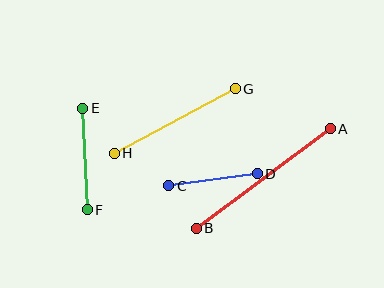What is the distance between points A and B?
The distance is approximately 167 pixels.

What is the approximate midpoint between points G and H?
The midpoint is at approximately (175, 121) pixels.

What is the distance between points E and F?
The distance is approximately 101 pixels.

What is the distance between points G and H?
The distance is approximately 137 pixels.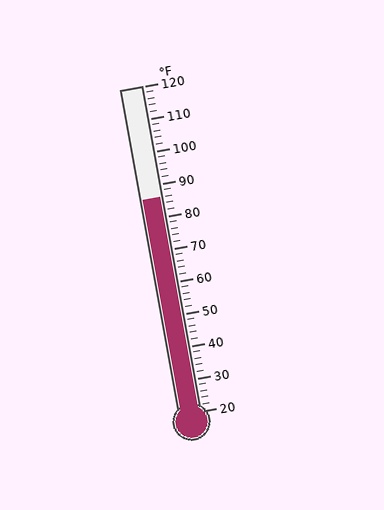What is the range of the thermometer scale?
The thermometer scale ranges from 20°F to 120°F.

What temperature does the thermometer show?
The thermometer shows approximately 86°F.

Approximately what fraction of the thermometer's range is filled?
The thermometer is filled to approximately 65% of its range.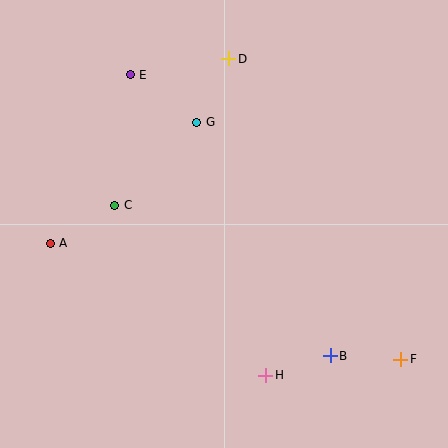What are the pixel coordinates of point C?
Point C is at (115, 205).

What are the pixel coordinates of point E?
Point E is at (130, 75).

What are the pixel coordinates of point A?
Point A is at (50, 243).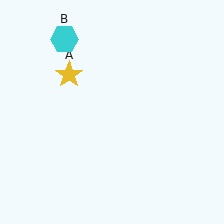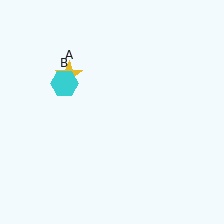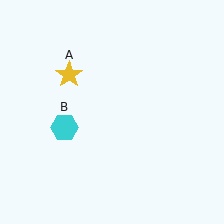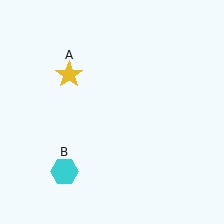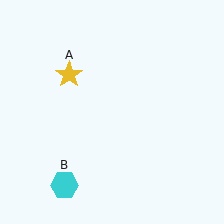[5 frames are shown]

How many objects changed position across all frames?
1 object changed position: cyan hexagon (object B).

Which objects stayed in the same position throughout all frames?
Yellow star (object A) remained stationary.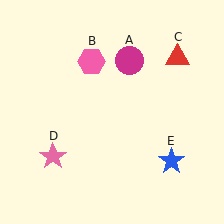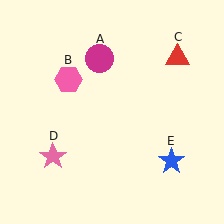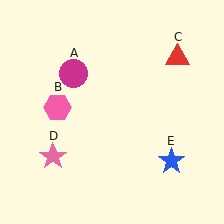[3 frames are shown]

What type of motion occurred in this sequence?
The magenta circle (object A), pink hexagon (object B) rotated counterclockwise around the center of the scene.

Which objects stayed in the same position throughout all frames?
Red triangle (object C) and pink star (object D) and blue star (object E) remained stationary.